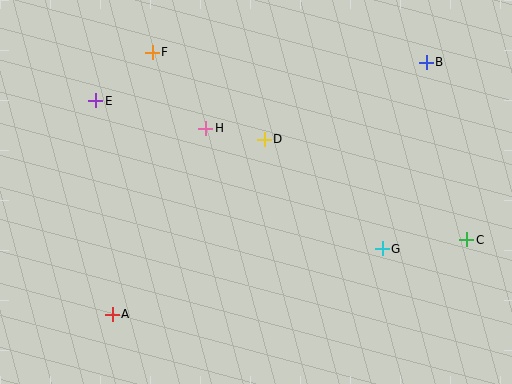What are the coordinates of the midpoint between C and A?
The midpoint between C and A is at (290, 277).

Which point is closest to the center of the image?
Point D at (264, 139) is closest to the center.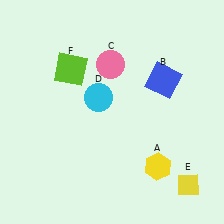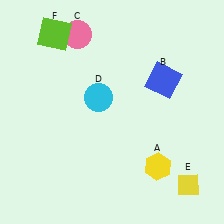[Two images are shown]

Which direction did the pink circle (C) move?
The pink circle (C) moved left.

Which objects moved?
The objects that moved are: the pink circle (C), the lime square (F).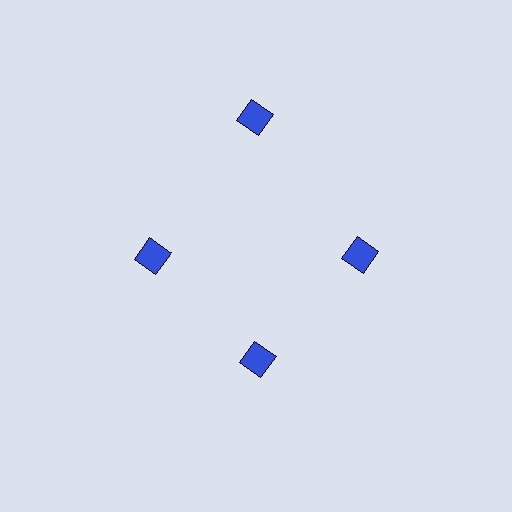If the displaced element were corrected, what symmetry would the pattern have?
It would have 4-fold rotational symmetry — the pattern would map onto itself every 90 degrees.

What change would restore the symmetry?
The symmetry would be restored by moving it inward, back onto the ring so that all 4 squares sit at equal angles and equal distance from the center.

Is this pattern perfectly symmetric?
No. The 4 blue squares are arranged in a ring, but one element near the 12 o'clock position is pushed outward from the center, breaking the 4-fold rotational symmetry.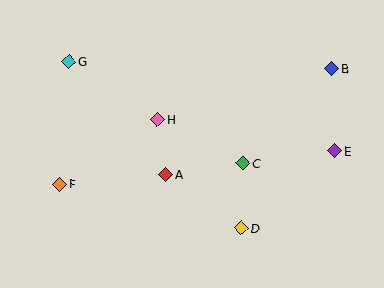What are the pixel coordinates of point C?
Point C is at (243, 163).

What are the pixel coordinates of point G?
Point G is at (69, 62).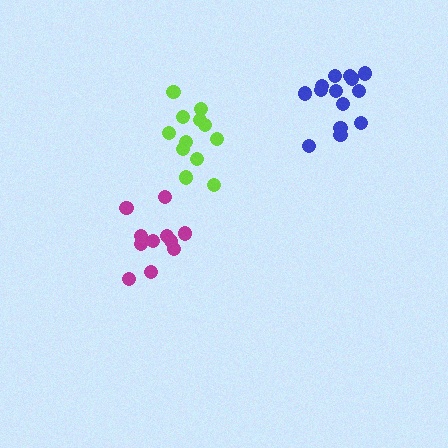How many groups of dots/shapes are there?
There are 3 groups.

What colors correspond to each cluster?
The clusters are colored: lime, magenta, blue.